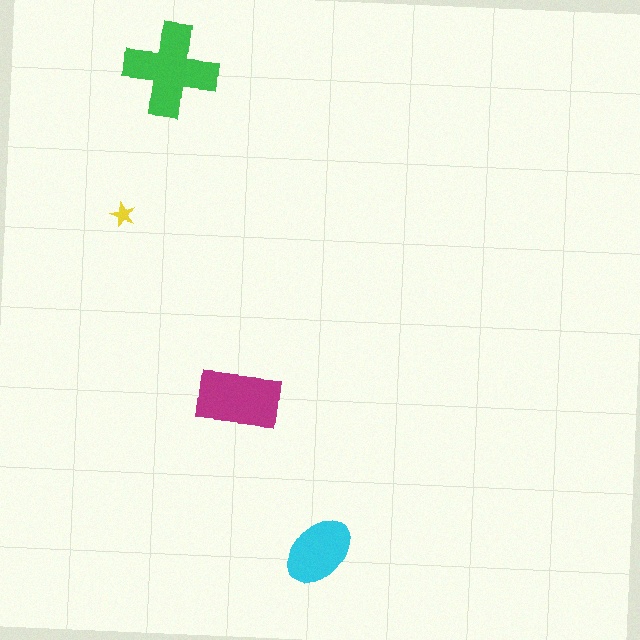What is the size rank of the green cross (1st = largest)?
1st.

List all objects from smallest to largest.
The yellow star, the cyan ellipse, the magenta rectangle, the green cross.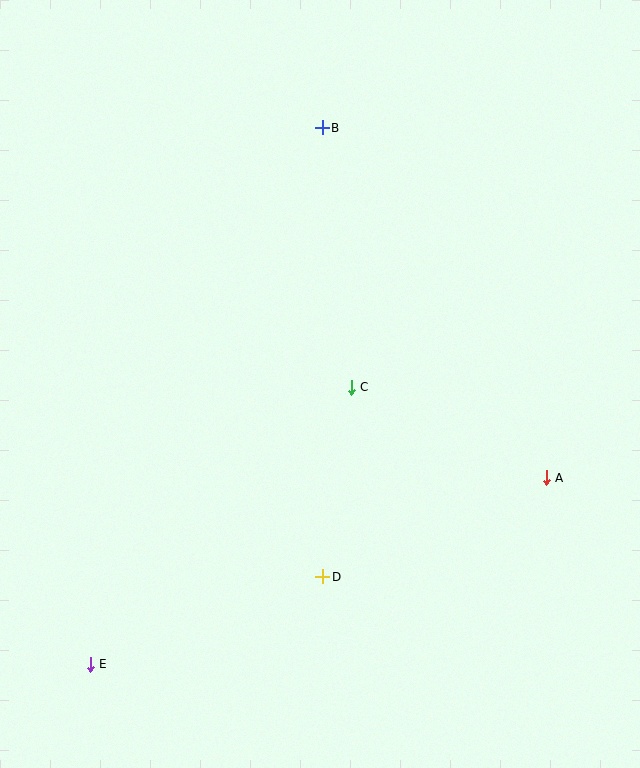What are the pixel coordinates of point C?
Point C is at (351, 387).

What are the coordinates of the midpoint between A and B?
The midpoint between A and B is at (434, 303).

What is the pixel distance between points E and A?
The distance between E and A is 493 pixels.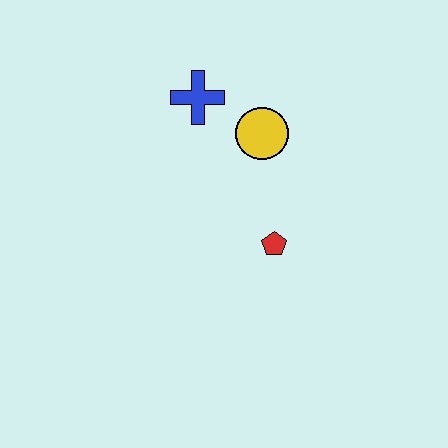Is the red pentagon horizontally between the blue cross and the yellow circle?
No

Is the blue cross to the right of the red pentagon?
No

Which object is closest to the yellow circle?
The blue cross is closest to the yellow circle.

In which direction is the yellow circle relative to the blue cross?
The yellow circle is to the right of the blue cross.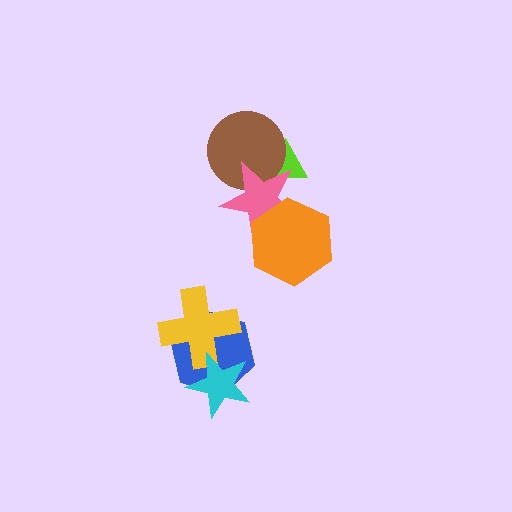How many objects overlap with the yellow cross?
2 objects overlap with the yellow cross.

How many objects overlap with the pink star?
3 objects overlap with the pink star.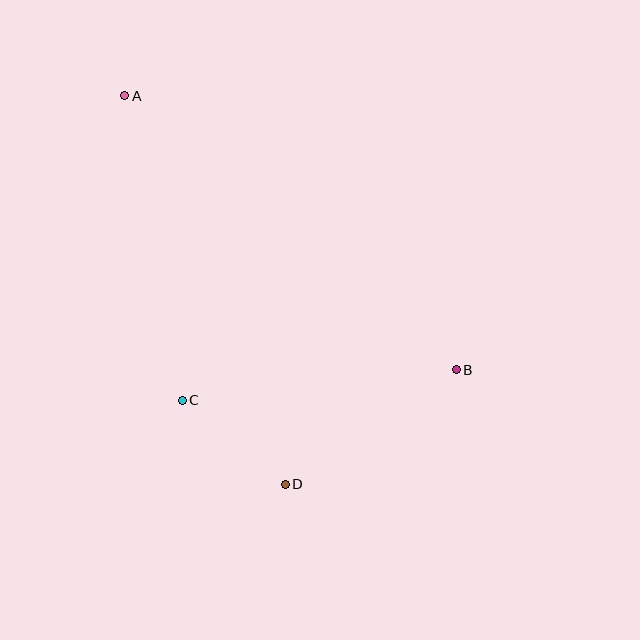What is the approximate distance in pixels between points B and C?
The distance between B and C is approximately 275 pixels.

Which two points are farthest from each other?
Points A and B are farthest from each other.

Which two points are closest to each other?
Points C and D are closest to each other.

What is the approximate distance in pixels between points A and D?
The distance between A and D is approximately 420 pixels.